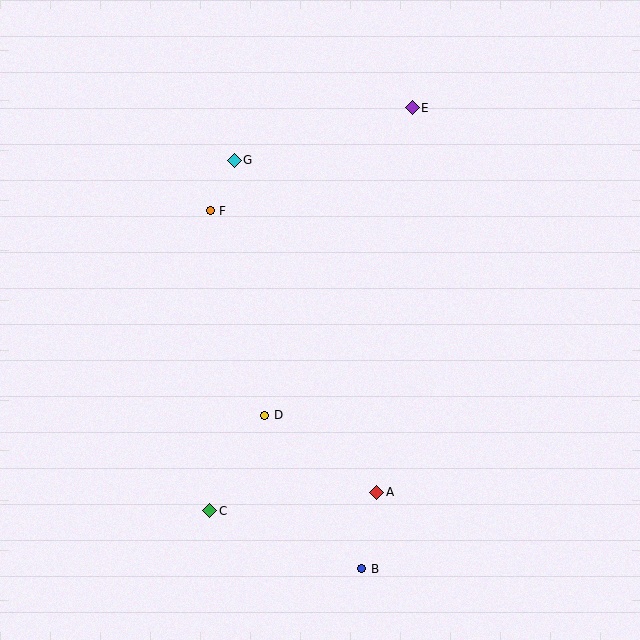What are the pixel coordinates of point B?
Point B is at (362, 569).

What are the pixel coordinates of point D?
Point D is at (265, 415).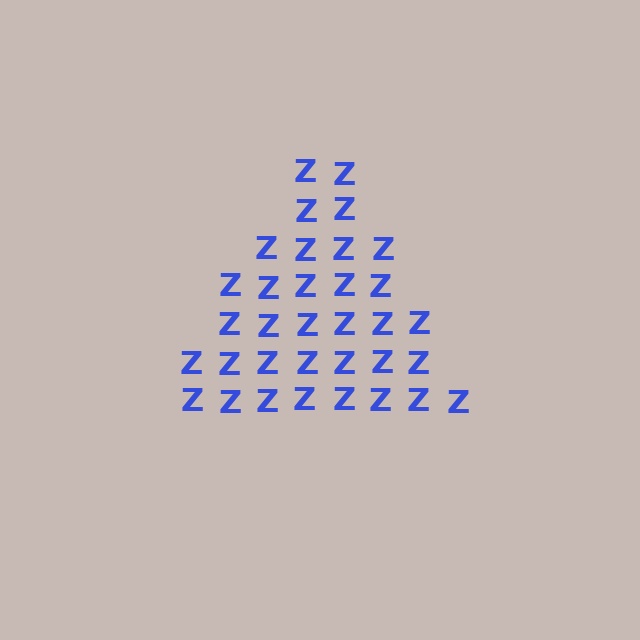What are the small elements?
The small elements are letter Z's.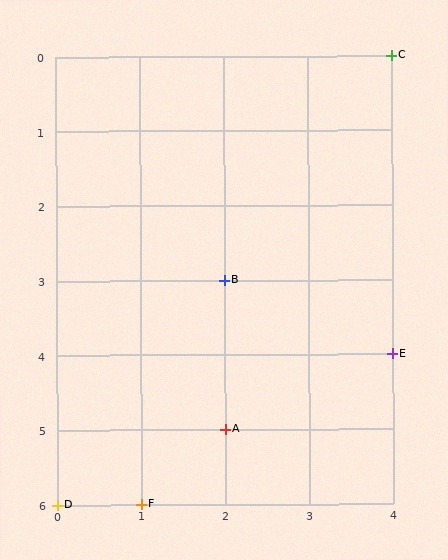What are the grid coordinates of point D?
Point D is at grid coordinates (0, 6).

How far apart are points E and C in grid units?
Points E and C are 4 rows apart.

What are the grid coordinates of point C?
Point C is at grid coordinates (4, 0).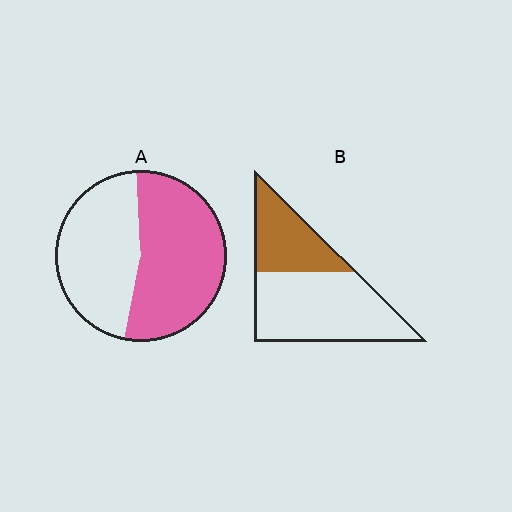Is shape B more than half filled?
No.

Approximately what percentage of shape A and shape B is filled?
A is approximately 55% and B is approximately 35%.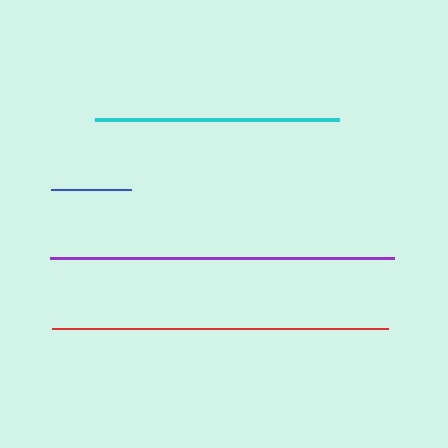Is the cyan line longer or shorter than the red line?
The red line is longer than the cyan line.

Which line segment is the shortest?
The blue line is the shortest at approximately 80 pixels.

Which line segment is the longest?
The purple line is the longest at approximately 344 pixels.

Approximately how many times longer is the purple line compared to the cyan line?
The purple line is approximately 1.4 times the length of the cyan line.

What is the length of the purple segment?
The purple segment is approximately 344 pixels long.